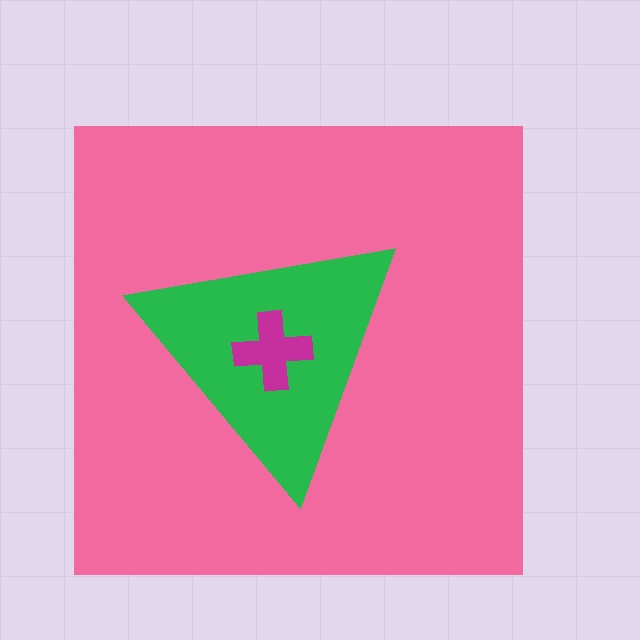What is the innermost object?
The magenta cross.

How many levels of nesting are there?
3.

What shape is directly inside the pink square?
The green triangle.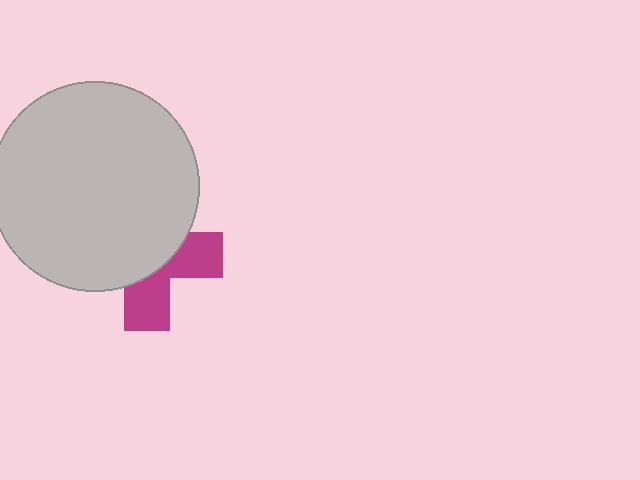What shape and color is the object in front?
The object in front is a light gray circle.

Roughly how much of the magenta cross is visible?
A small part of it is visible (roughly 39%).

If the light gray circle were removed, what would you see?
You would see the complete magenta cross.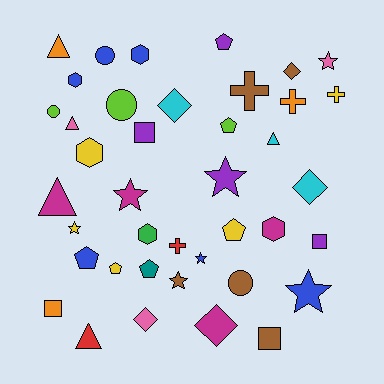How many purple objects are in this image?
There are 4 purple objects.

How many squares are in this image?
There are 4 squares.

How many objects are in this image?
There are 40 objects.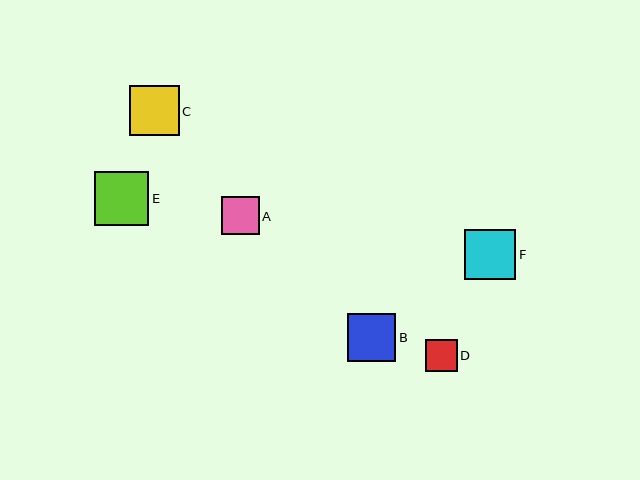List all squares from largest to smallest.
From largest to smallest: E, F, C, B, A, D.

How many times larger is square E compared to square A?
Square E is approximately 1.4 times the size of square A.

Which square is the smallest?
Square D is the smallest with a size of approximately 31 pixels.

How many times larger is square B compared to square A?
Square B is approximately 1.3 times the size of square A.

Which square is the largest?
Square E is the largest with a size of approximately 54 pixels.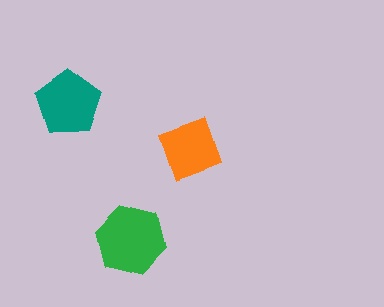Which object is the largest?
The green hexagon.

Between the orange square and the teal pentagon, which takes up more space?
The teal pentagon.